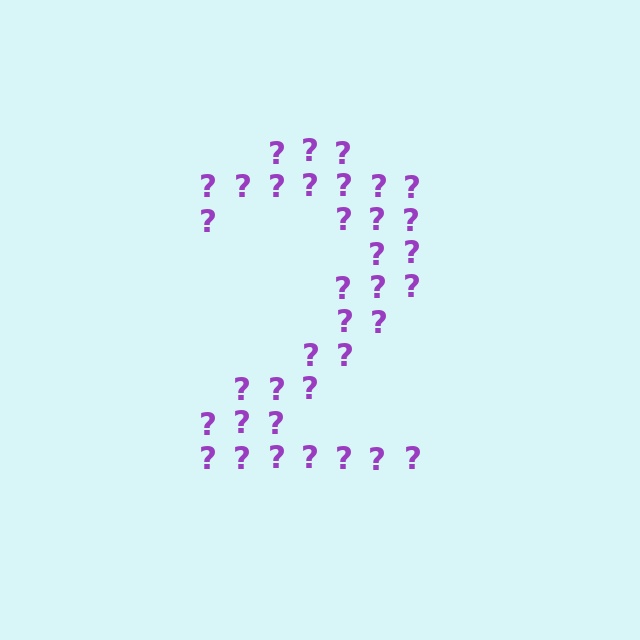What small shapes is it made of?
It is made of small question marks.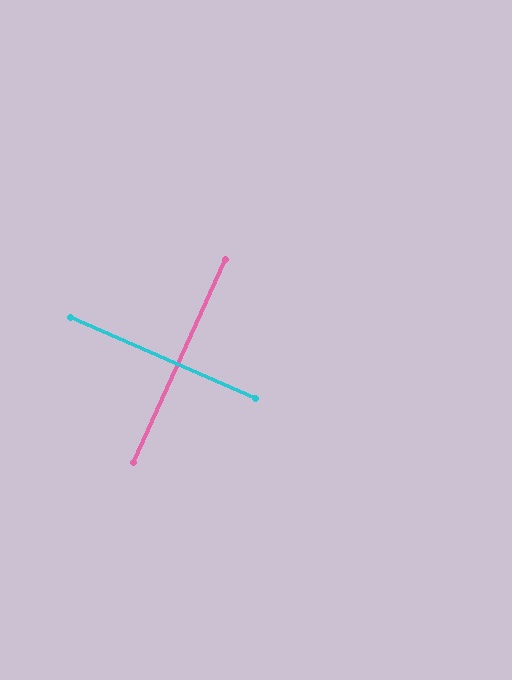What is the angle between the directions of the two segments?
Approximately 89 degrees.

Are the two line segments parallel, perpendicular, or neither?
Perpendicular — they meet at approximately 89°.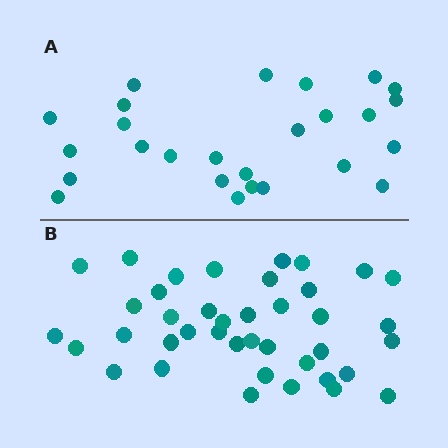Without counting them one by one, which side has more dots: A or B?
Region B (the bottom region) has more dots.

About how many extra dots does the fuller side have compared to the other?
Region B has approximately 15 more dots than region A.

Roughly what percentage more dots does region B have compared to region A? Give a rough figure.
About 55% more.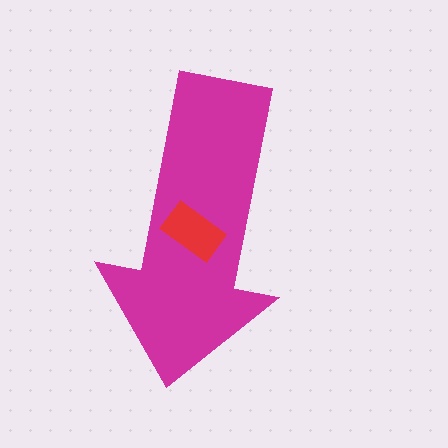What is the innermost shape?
The red rectangle.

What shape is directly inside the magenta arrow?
The red rectangle.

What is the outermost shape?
The magenta arrow.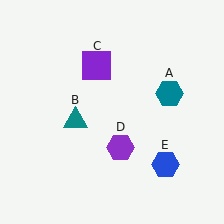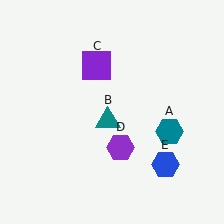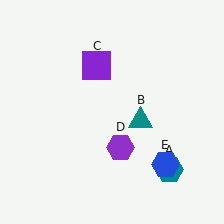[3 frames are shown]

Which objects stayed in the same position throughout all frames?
Purple square (object C) and purple hexagon (object D) and blue hexagon (object E) remained stationary.